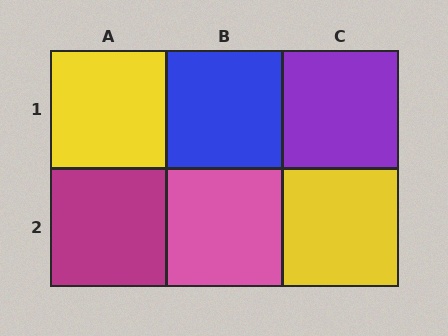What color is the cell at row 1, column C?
Purple.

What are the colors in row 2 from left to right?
Magenta, pink, yellow.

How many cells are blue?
1 cell is blue.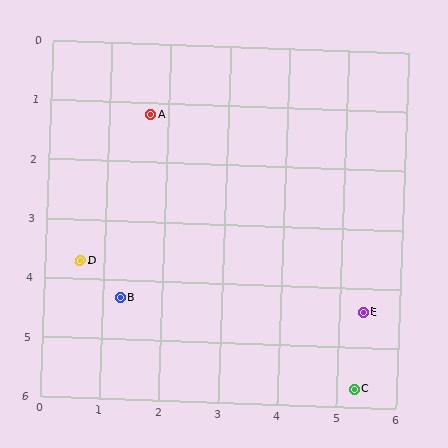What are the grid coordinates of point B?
Point B is at approximately (1.3, 4.3).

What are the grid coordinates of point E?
Point E is at approximately (5.4, 4.4).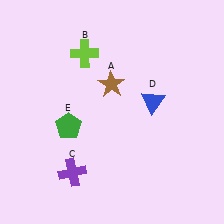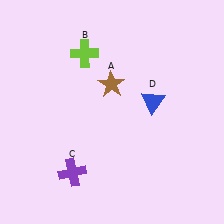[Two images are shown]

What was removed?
The green pentagon (E) was removed in Image 2.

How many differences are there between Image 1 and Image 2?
There is 1 difference between the two images.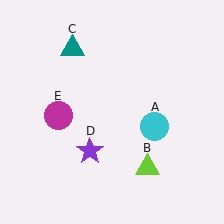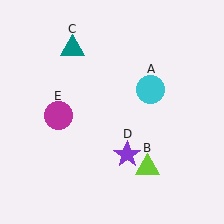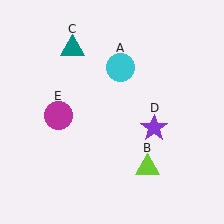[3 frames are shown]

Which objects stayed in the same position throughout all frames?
Lime triangle (object B) and teal triangle (object C) and magenta circle (object E) remained stationary.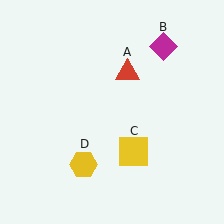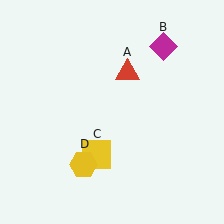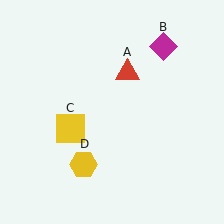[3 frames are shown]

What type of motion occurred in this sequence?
The yellow square (object C) rotated clockwise around the center of the scene.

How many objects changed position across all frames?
1 object changed position: yellow square (object C).